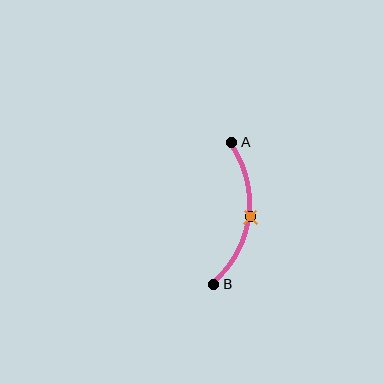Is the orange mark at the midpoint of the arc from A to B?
Yes. The orange mark lies on the arc at equal arc-length from both A and B — it is the arc midpoint.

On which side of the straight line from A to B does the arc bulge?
The arc bulges to the right of the straight line connecting A and B.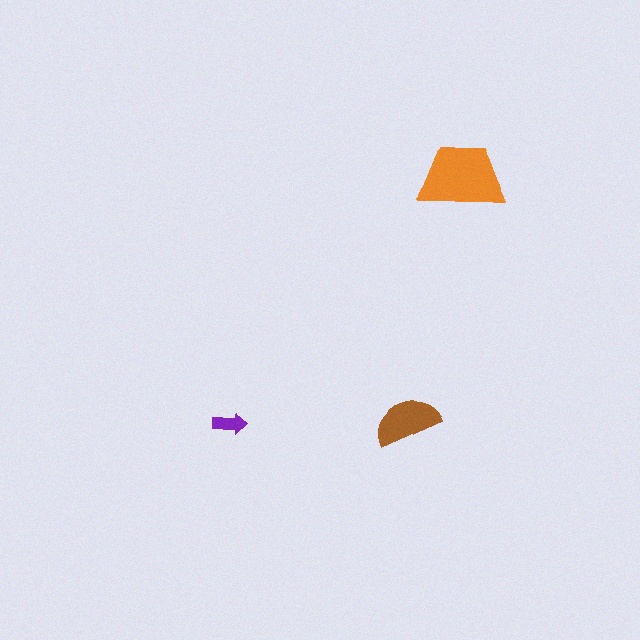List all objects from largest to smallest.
The orange trapezoid, the brown semicircle, the purple arrow.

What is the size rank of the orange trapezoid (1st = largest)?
1st.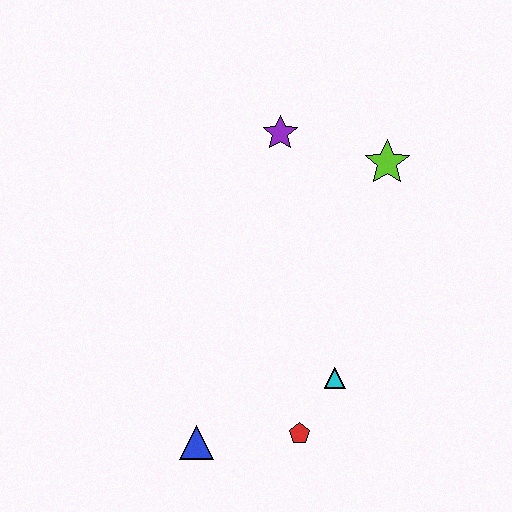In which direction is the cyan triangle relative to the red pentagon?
The cyan triangle is above the red pentagon.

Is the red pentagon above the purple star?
No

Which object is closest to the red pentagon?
The cyan triangle is closest to the red pentagon.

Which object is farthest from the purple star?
The blue triangle is farthest from the purple star.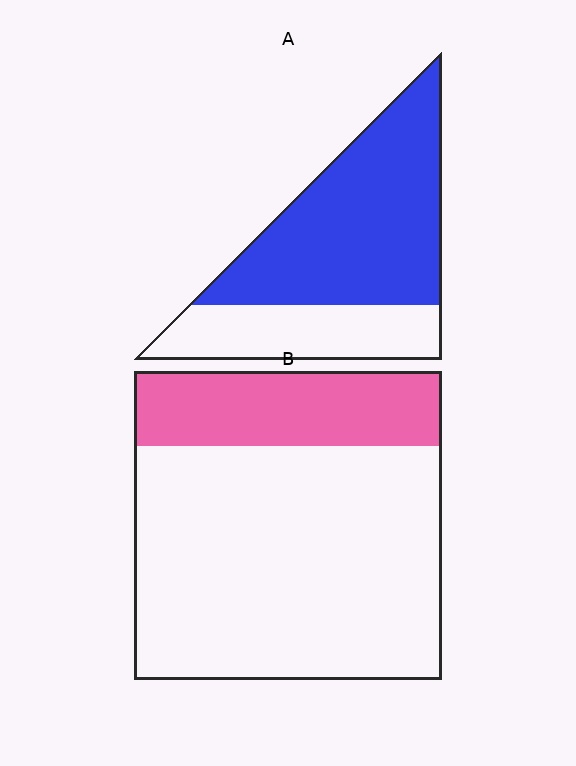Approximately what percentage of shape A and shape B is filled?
A is approximately 70% and B is approximately 25%.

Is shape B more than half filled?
No.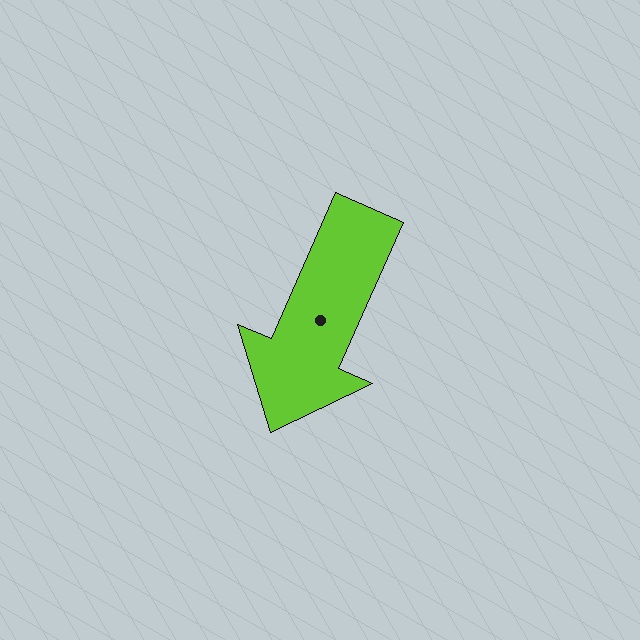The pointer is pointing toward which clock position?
Roughly 7 o'clock.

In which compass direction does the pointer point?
Southwest.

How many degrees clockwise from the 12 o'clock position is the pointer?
Approximately 204 degrees.